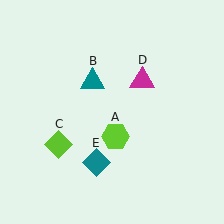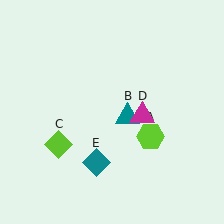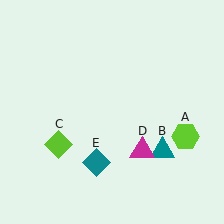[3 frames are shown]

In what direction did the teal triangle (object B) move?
The teal triangle (object B) moved down and to the right.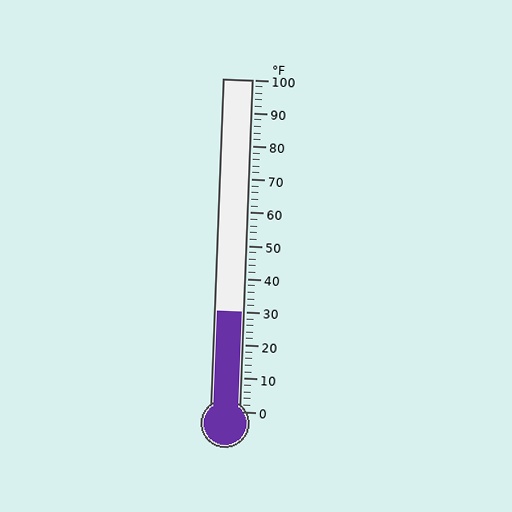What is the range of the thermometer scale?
The thermometer scale ranges from 0°F to 100°F.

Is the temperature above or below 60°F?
The temperature is below 60°F.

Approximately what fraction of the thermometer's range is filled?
The thermometer is filled to approximately 30% of its range.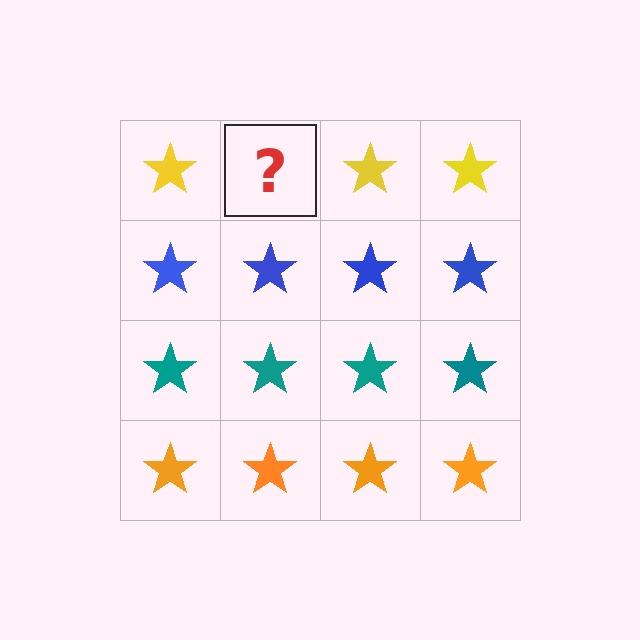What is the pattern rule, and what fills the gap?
The rule is that each row has a consistent color. The gap should be filled with a yellow star.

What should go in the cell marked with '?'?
The missing cell should contain a yellow star.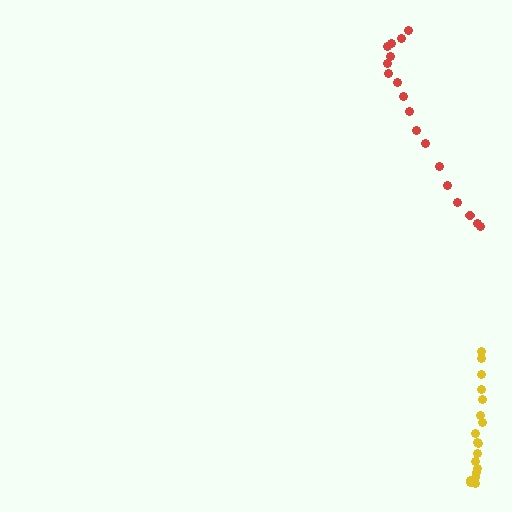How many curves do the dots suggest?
There are 2 distinct paths.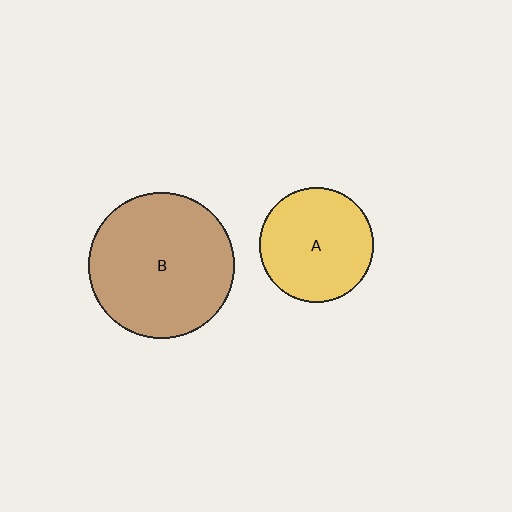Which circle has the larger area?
Circle B (brown).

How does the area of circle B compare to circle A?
Approximately 1.6 times.